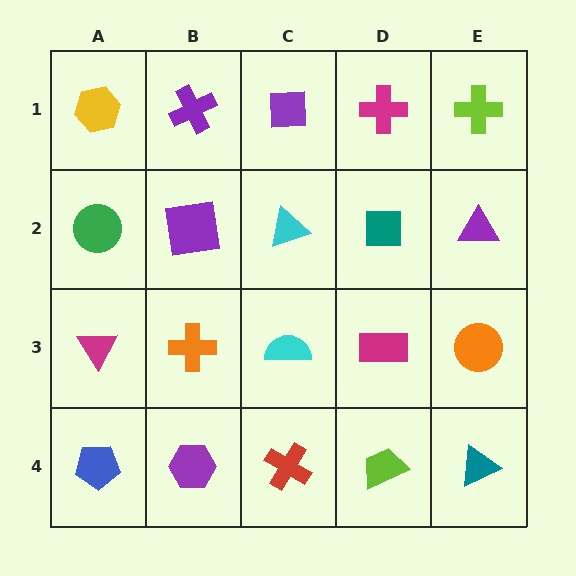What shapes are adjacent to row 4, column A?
A magenta triangle (row 3, column A), a purple hexagon (row 4, column B).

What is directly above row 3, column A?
A green circle.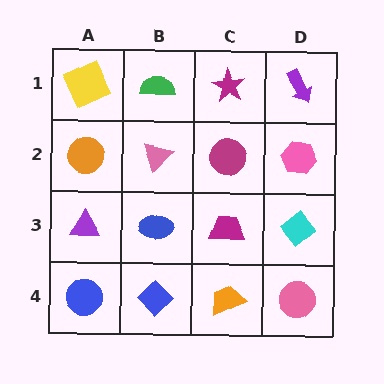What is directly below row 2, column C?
A magenta trapezoid.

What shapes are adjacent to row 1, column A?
An orange circle (row 2, column A), a green semicircle (row 1, column B).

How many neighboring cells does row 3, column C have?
4.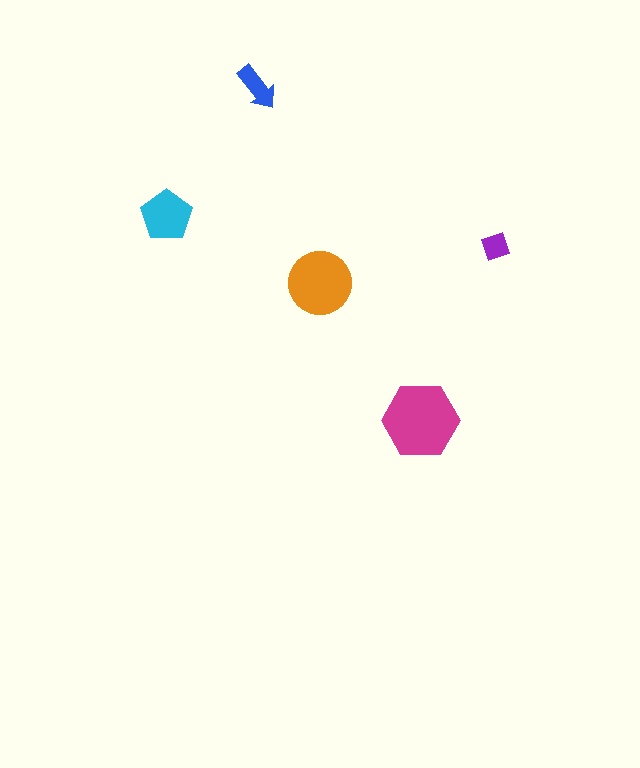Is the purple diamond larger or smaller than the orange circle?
Smaller.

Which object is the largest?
The magenta hexagon.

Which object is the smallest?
The purple diamond.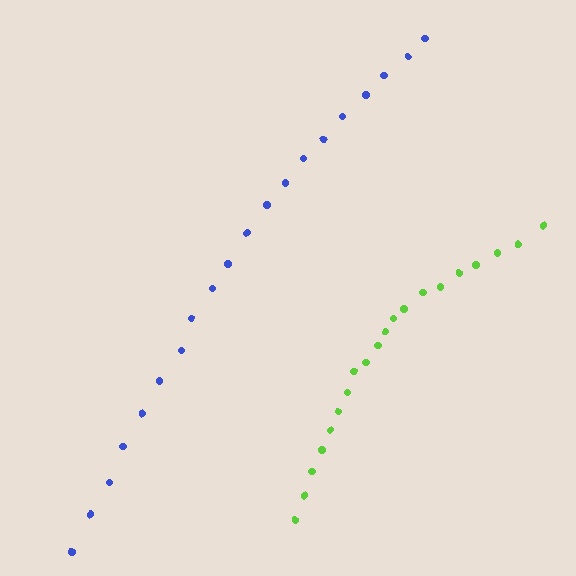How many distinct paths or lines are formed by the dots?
There are 2 distinct paths.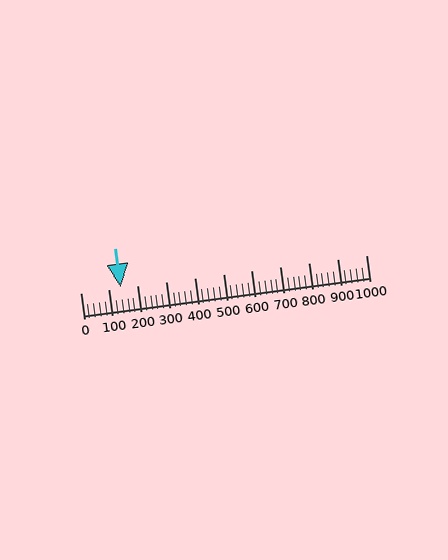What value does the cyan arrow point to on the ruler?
The cyan arrow points to approximately 140.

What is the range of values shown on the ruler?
The ruler shows values from 0 to 1000.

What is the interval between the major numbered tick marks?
The major tick marks are spaced 100 units apart.